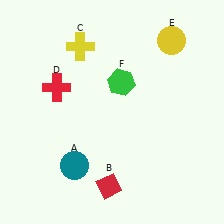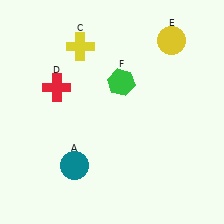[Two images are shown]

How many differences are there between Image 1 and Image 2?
There is 1 difference between the two images.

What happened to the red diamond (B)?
The red diamond (B) was removed in Image 2. It was in the bottom-left area of Image 1.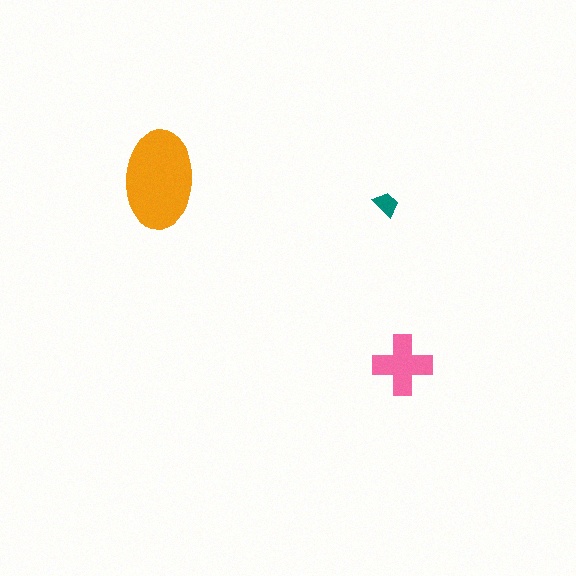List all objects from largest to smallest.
The orange ellipse, the pink cross, the teal trapezoid.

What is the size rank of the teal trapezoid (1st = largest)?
3rd.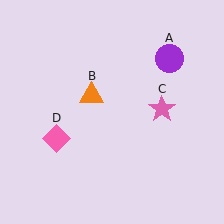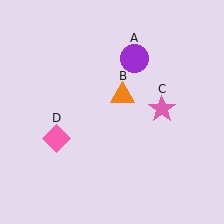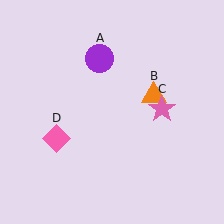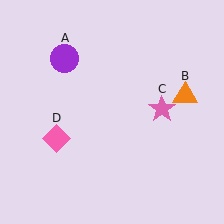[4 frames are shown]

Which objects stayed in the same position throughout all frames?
Pink star (object C) and pink diamond (object D) remained stationary.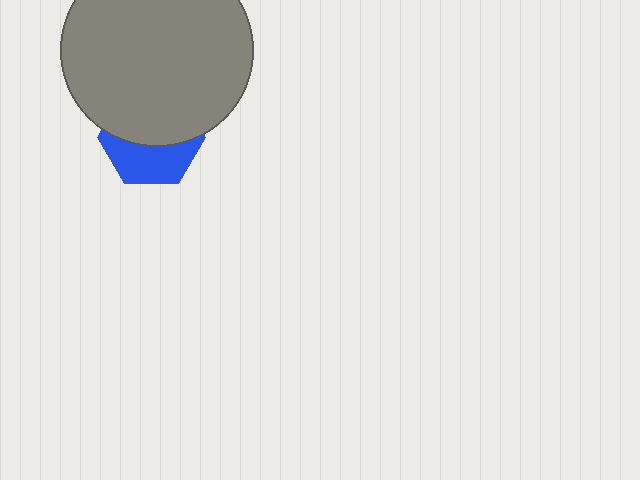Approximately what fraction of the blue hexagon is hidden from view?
Roughly 57% of the blue hexagon is hidden behind the gray circle.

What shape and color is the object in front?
The object in front is a gray circle.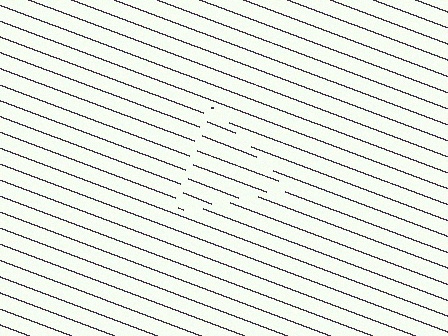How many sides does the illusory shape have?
3 sides — the line-ends trace a triangle.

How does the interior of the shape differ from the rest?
The interior of the shape contains the same grating, shifted by half a period — the contour is defined by the phase discontinuity where line-ends from the inner and outer gratings abut.